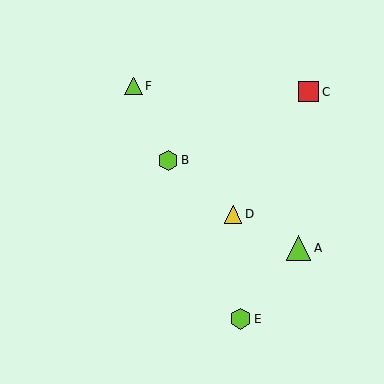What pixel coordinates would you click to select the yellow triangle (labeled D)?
Click at (233, 214) to select the yellow triangle D.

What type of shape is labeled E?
Shape E is a lime hexagon.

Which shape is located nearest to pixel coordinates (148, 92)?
The lime triangle (labeled F) at (134, 86) is nearest to that location.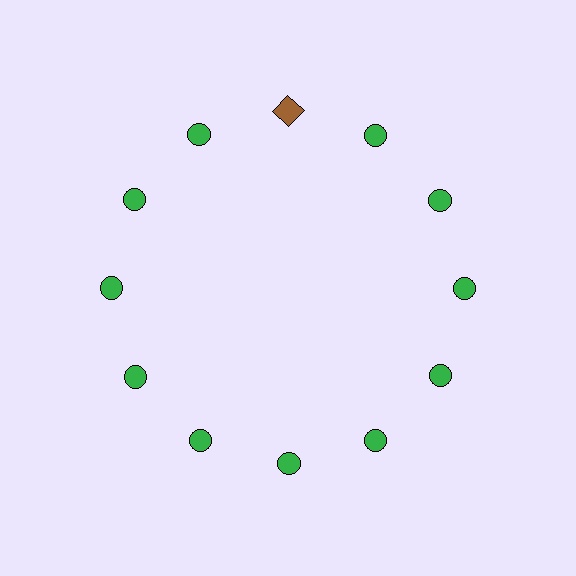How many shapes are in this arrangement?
There are 12 shapes arranged in a ring pattern.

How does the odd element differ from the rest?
It differs in both color (brown instead of green) and shape (square instead of circle).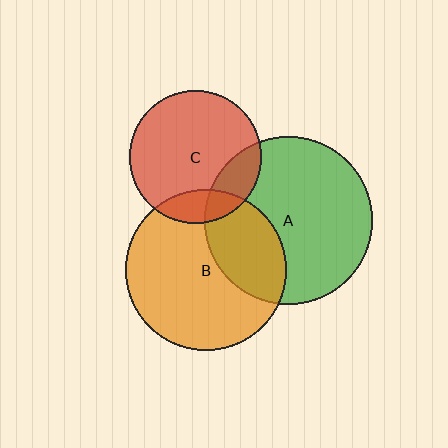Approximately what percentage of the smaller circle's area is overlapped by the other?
Approximately 15%.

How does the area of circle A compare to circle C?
Approximately 1.6 times.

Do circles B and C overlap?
Yes.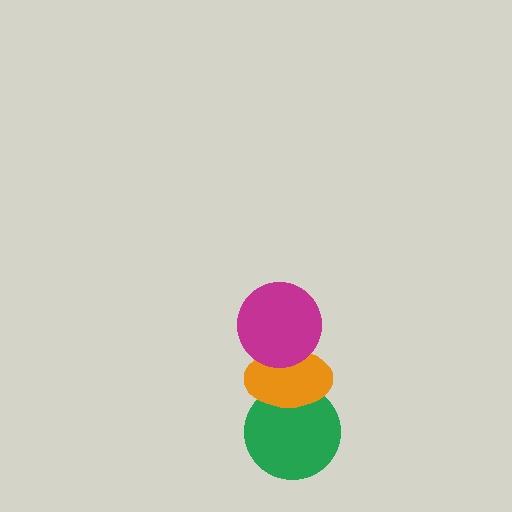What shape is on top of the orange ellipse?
The magenta circle is on top of the orange ellipse.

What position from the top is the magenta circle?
The magenta circle is 1st from the top.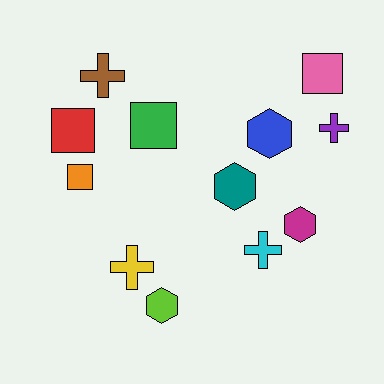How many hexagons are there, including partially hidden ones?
There are 4 hexagons.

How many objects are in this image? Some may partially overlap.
There are 12 objects.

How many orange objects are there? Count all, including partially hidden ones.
There is 1 orange object.